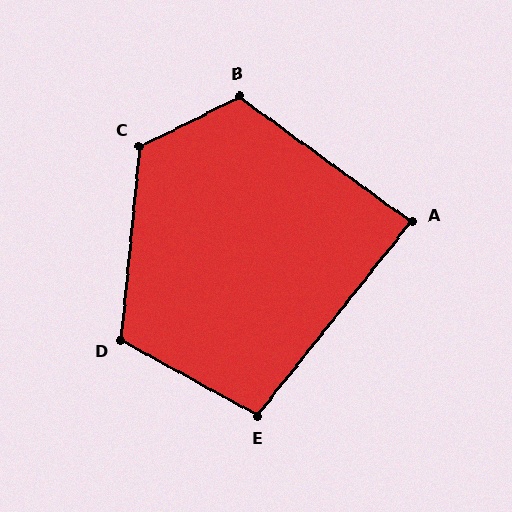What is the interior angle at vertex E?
Approximately 100 degrees (obtuse).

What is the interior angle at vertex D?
Approximately 113 degrees (obtuse).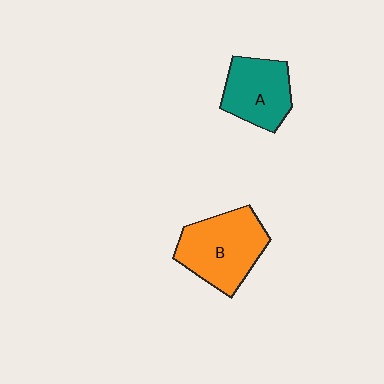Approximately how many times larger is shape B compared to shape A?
Approximately 1.3 times.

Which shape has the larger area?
Shape B (orange).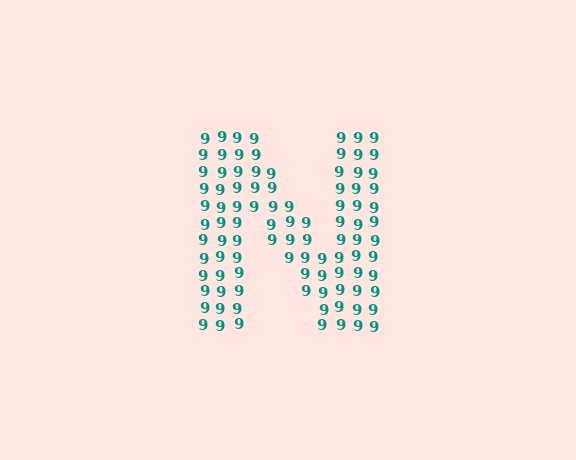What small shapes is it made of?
It is made of small digit 9's.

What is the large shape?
The large shape is the letter N.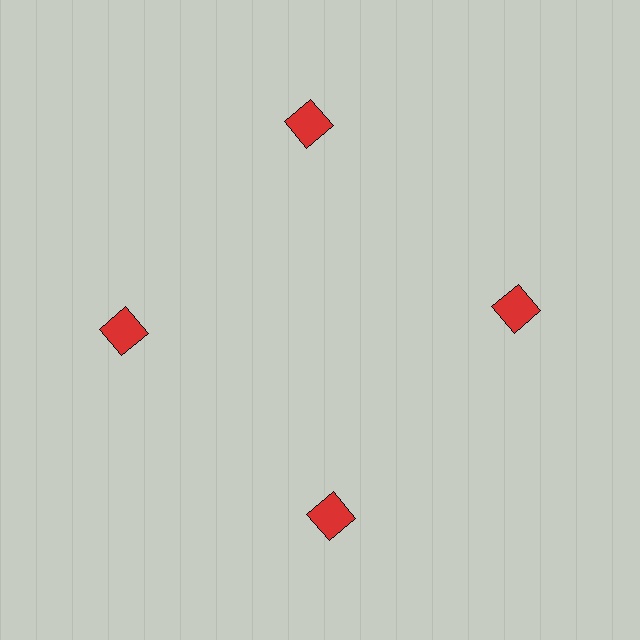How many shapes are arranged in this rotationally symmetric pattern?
There are 4 shapes, arranged in 4 groups of 1.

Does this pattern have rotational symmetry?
Yes, this pattern has 4-fold rotational symmetry. It looks the same after rotating 90 degrees around the center.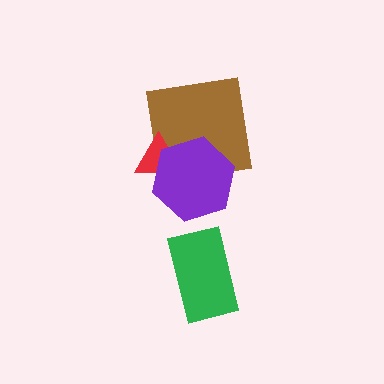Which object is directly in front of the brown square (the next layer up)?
The red triangle is directly in front of the brown square.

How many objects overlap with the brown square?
2 objects overlap with the brown square.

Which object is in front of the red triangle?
The purple hexagon is in front of the red triangle.